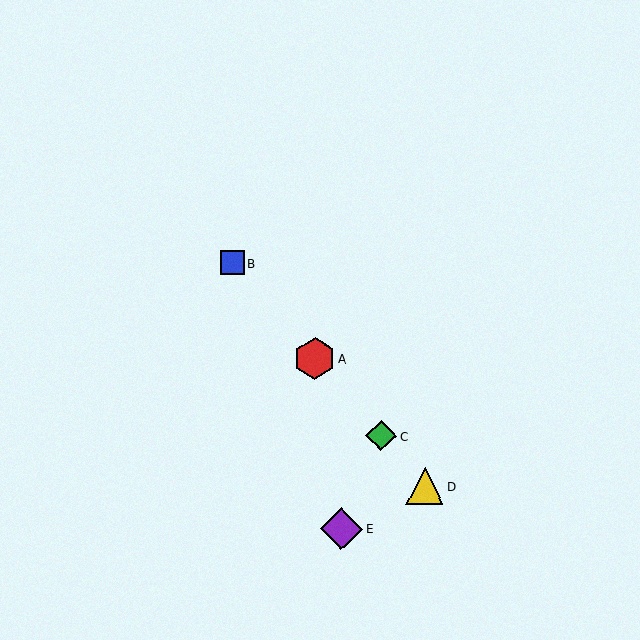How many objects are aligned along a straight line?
4 objects (A, B, C, D) are aligned along a straight line.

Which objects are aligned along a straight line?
Objects A, B, C, D are aligned along a straight line.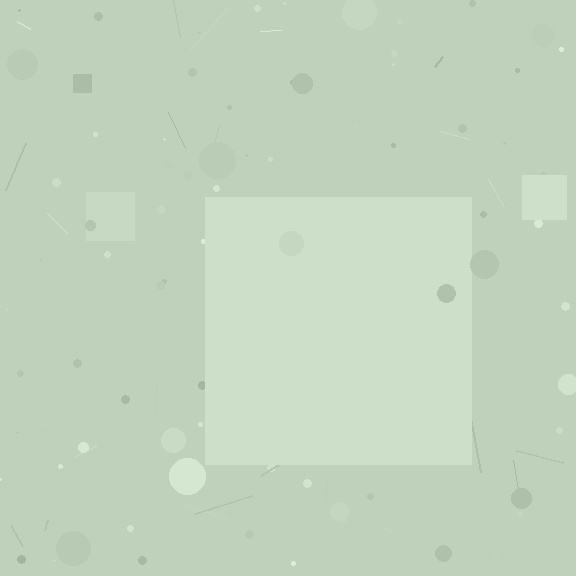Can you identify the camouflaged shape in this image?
The camouflaged shape is a square.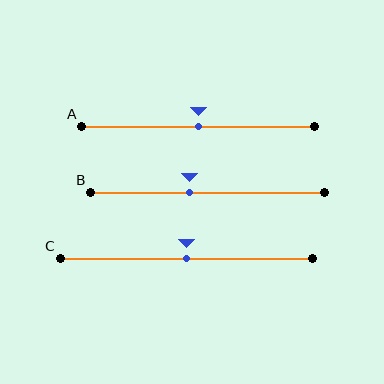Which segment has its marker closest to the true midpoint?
Segment A has its marker closest to the true midpoint.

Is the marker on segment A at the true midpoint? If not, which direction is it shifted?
Yes, the marker on segment A is at the true midpoint.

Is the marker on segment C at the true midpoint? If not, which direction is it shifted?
Yes, the marker on segment C is at the true midpoint.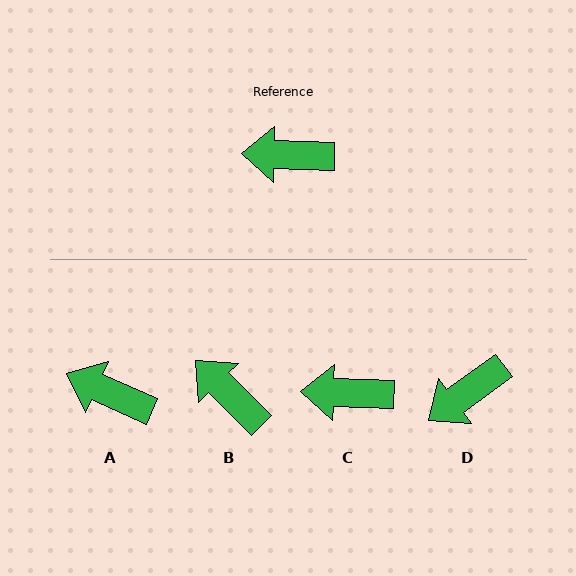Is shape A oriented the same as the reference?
No, it is off by about 22 degrees.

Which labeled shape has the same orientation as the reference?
C.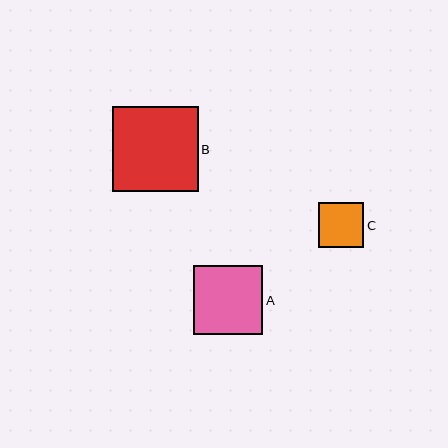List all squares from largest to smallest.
From largest to smallest: B, A, C.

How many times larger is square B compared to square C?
Square B is approximately 1.9 times the size of square C.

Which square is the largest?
Square B is the largest with a size of approximately 85 pixels.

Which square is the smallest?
Square C is the smallest with a size of approximately 45 pixels.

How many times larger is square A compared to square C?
Square A is approximately 1.5 times the size of square C.